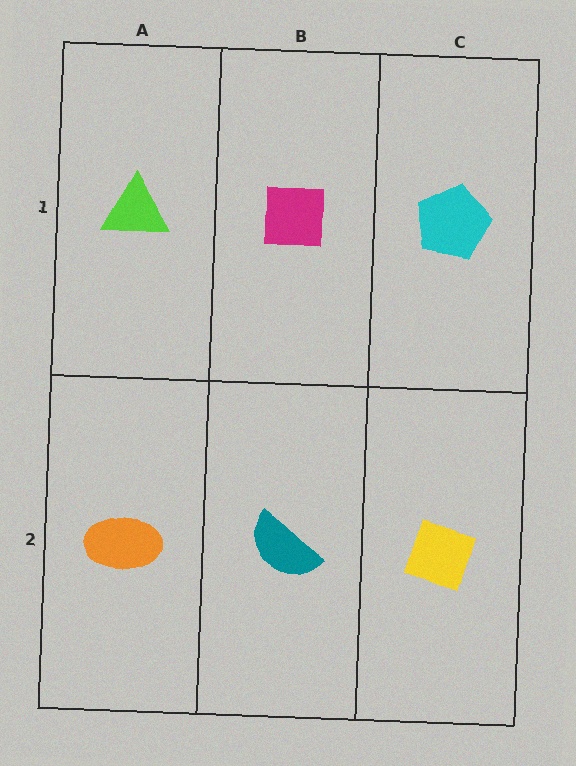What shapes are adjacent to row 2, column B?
A magenta square (row 1, column B), an orange ellipse (row 2, column A), a yellow diamond (row 2, column C).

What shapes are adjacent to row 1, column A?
An orange ellipse (row 2, column A), a magenta square (row 1, column B).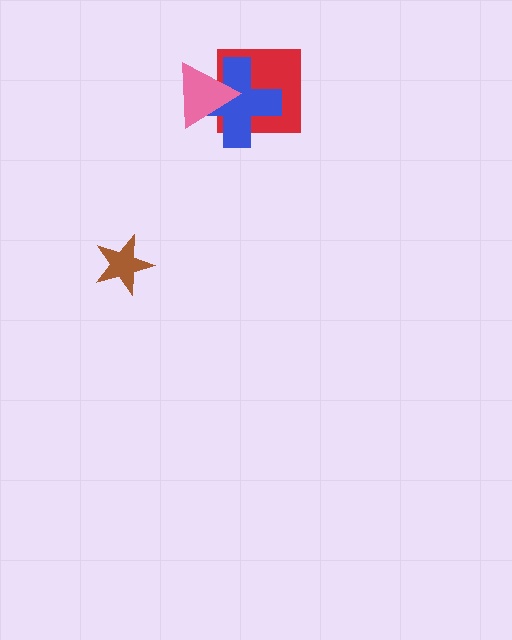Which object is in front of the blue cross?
The pink triangle is in front of the blue cross.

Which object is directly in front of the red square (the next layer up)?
The blue cross is directly in front of the red square.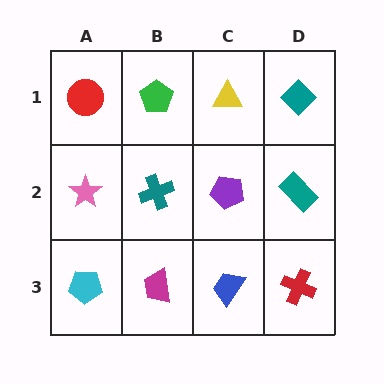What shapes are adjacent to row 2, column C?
A yellow triangle (row 1, column C), a blue trapezoid (row 3, column C), a teal cross (row 2, column B), a teal rectangle (row 2, column D).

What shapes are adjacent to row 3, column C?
A purple pentagon (row 2, column C), a magenta trapezoid (row 3, column B), a red cross (row 3, column D).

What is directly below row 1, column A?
A pink star.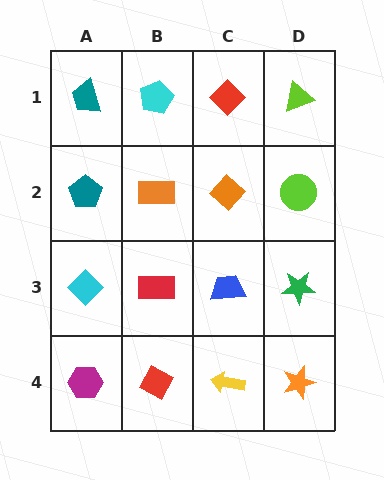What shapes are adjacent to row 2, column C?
A red diamond (row 1, column C), a blue trapezoid (row 3, column C), an orange rectangle (row 2, column B), a lime circle (row 2, column D).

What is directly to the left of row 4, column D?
A yellow arrow.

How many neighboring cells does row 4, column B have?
3.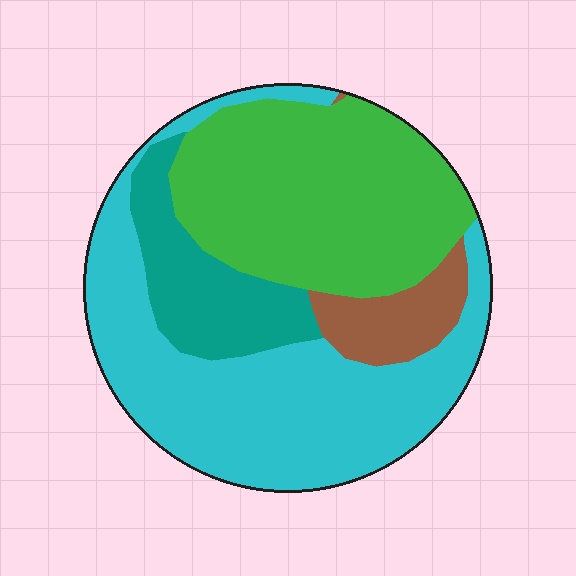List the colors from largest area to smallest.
From largest to smallest: cyan, green, teal, brown.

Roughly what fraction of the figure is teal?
Teal covers 14% of the figure.